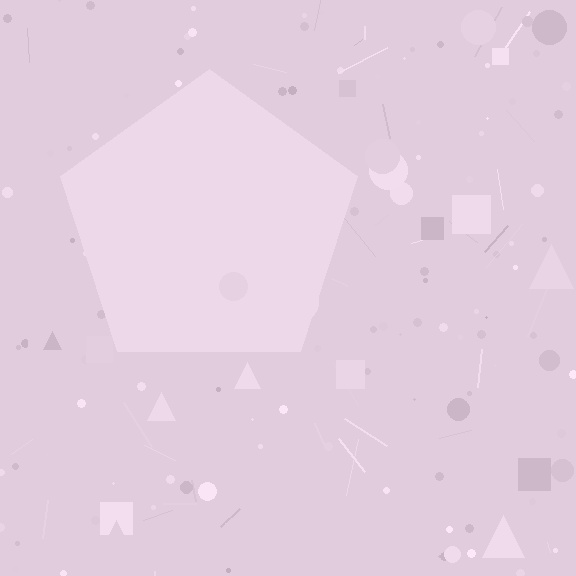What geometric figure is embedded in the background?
A pentagon is embedded in the background.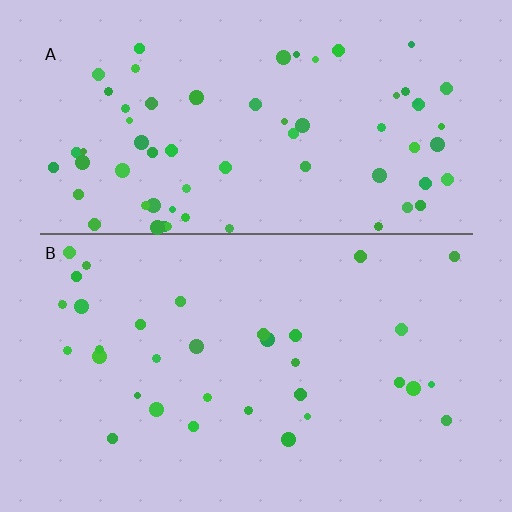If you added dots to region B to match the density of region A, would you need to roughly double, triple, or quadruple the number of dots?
Approximately double.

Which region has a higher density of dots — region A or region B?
A (the top).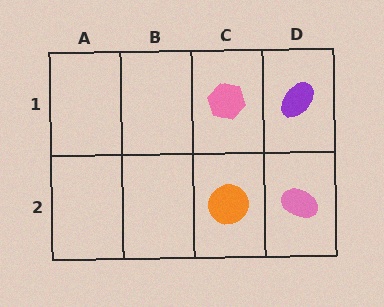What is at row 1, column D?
A purple ellipse.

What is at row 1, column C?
A pink hexagon.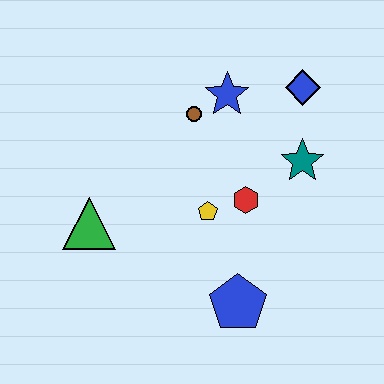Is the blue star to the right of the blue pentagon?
No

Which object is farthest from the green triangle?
The blue diamond is farthest from the green triangle.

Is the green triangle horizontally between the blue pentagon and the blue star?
No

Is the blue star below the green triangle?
No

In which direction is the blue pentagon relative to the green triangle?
The blue pentagon is to the right of the green triangle.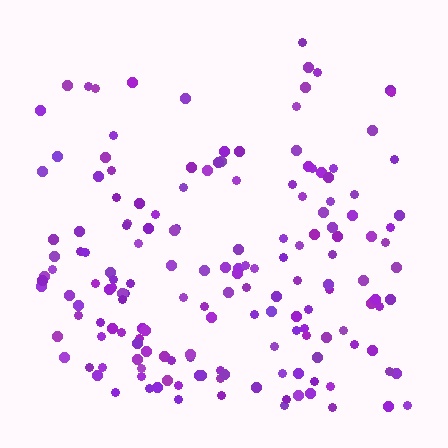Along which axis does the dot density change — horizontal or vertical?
Vertical.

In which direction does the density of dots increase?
From top to bottom, with the bottom side densest.